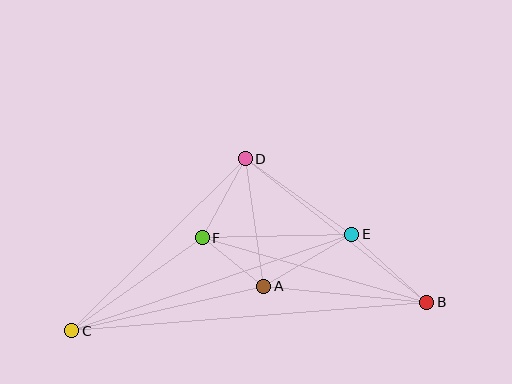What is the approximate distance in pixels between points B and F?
The distance between B and F is approximately 234 pixels.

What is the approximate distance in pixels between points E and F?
The distance between E and F is approximately 150 pixels.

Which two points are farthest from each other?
Points B and C are farthest from each other.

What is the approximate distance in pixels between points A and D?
The distance between A and D is approximately 129 pixels.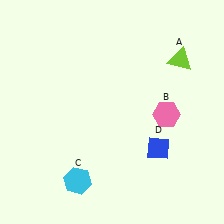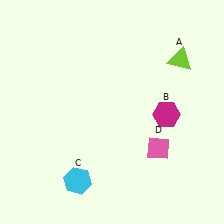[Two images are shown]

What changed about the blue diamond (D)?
In Image 1, D is blue. In Image 2, it changed to pink.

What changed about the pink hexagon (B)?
In Image 1, B is pink. In Image 2, it changed to magenta.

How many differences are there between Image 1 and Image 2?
There are 2 differences between the two images.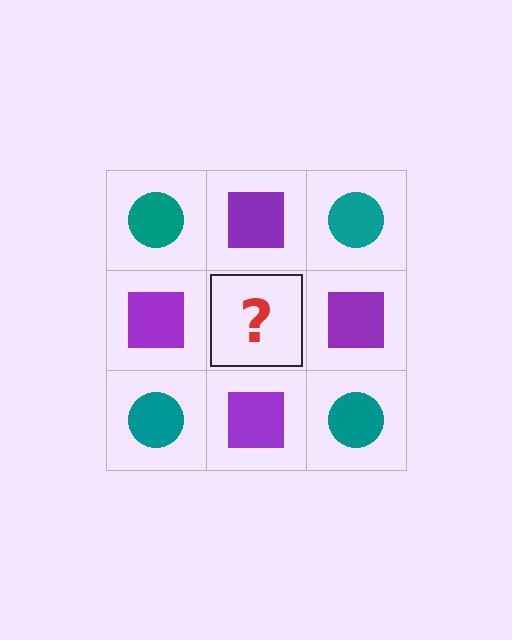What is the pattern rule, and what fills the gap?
The rule is that it alternates teal circle and purple square in a checkerboard pattern. The gap should be filled with a teal circle.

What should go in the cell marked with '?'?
The missing cell should contain a teal circle.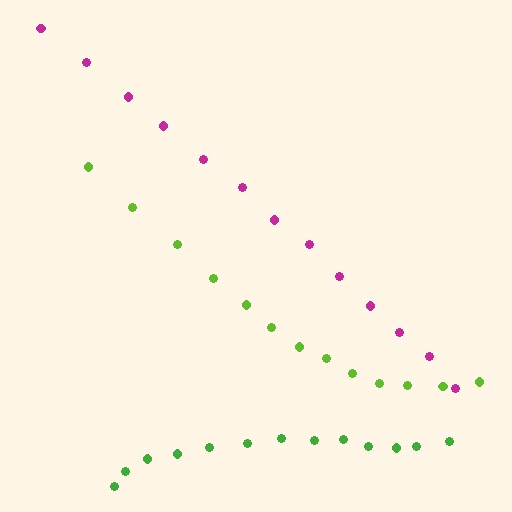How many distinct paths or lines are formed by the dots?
There are 3 distinct paths.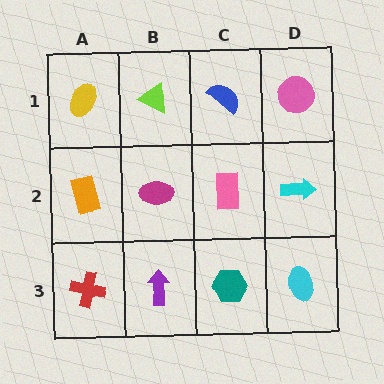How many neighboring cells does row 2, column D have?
3.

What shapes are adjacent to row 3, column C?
A pink rectangle (row 2, column C), a purple arrow (row 3, column B), a cyan ellipse (row 3, column D).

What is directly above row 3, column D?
A cyan arrow.